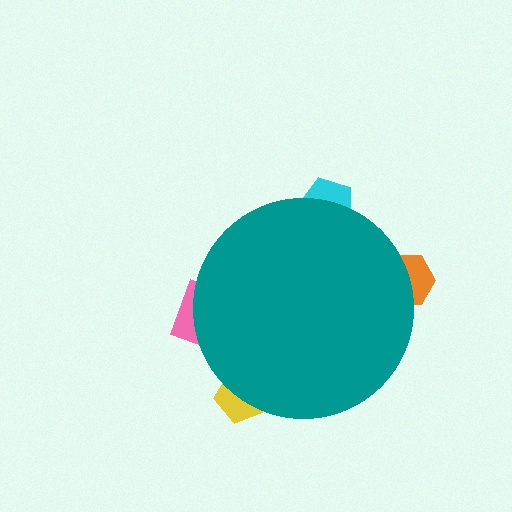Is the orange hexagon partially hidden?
Yes, the orange hexagon is partially hidden behind the teal circle.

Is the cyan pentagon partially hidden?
Yes, the cyan pentagon is partially hidden behind the teal circle.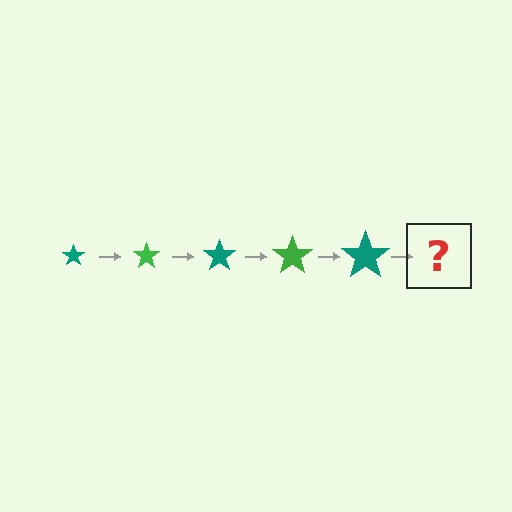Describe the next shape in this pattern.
It should be a green star, larger than the previous one.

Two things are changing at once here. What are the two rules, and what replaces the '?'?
The two rules are that the star grows larger each step and the color cycles through teal and green. The '?' should be a green star, larger than the previous one.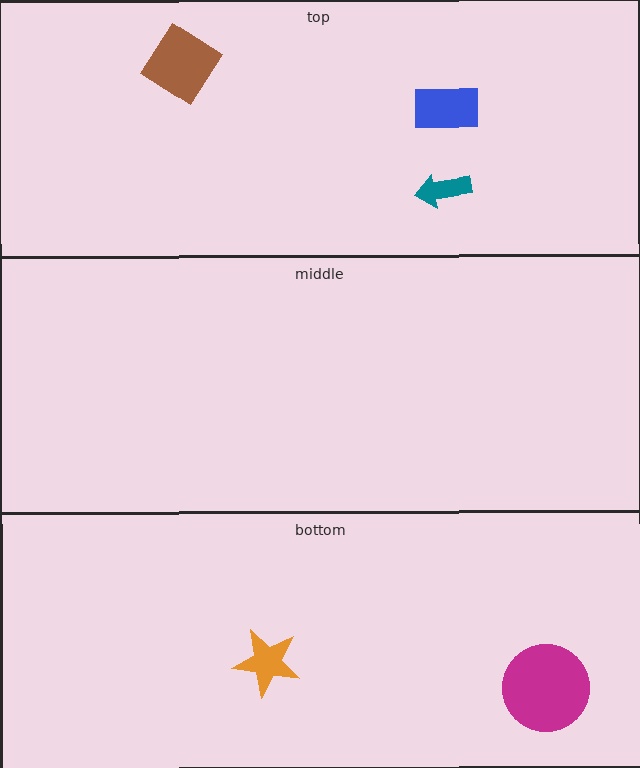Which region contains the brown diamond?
The top region.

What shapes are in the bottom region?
The magenta circle, the orange star.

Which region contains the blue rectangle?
The top region.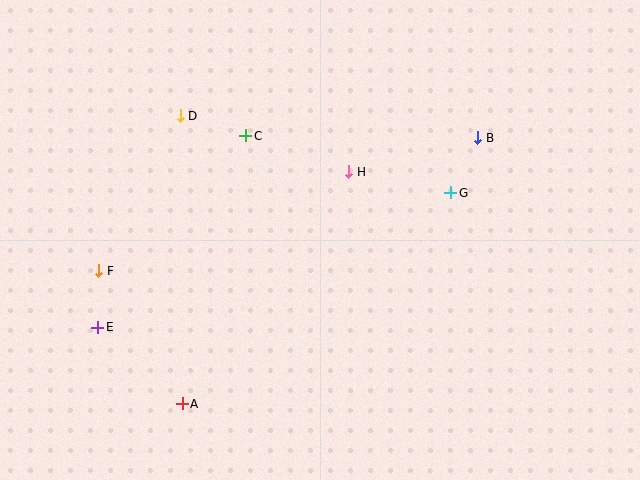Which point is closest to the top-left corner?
Point D is closest to the top-left corner.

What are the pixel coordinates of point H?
Point H is at (349, 172).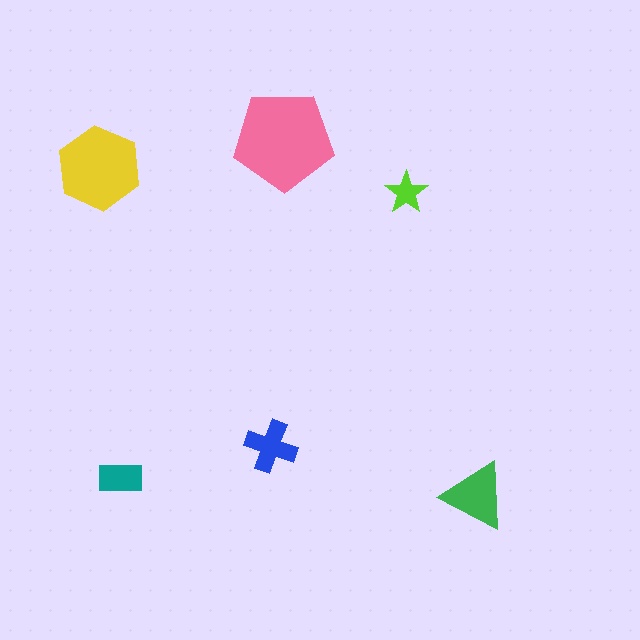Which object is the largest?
The pink pentagon.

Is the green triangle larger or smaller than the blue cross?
Larger.